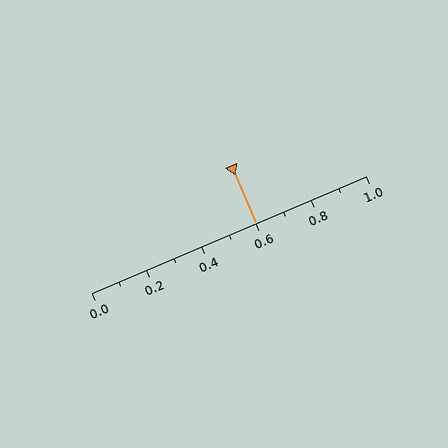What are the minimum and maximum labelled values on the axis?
The axis runs from 0.0 to 1.0.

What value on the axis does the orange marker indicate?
The marker indicates approximately 0.6.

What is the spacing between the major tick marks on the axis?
The major ticks are spaced 0.2 apart.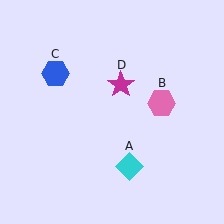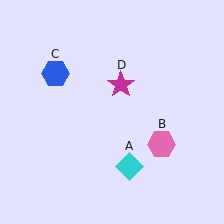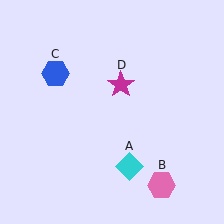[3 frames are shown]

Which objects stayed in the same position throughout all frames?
Cyan diamond (object A) and blue hexagon (object C) and magenta star (object D) remained stationary.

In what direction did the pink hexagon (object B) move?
The pink hexagon (object B) moved down.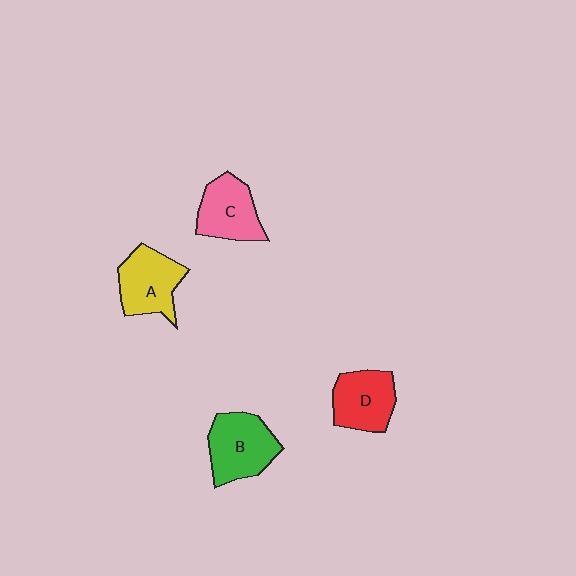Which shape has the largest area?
Shape B (green).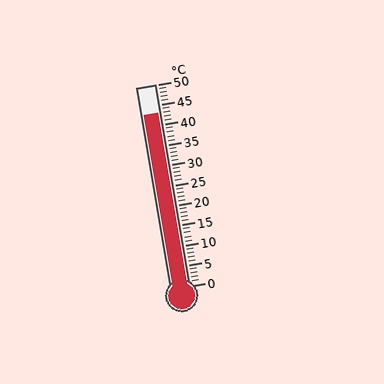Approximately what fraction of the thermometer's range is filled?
The thermometer is filled to approximately 85% of its range.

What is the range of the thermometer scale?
The thermometer scale ranges from 0°C to 50°C.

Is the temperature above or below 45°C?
The temperature is below 45°C.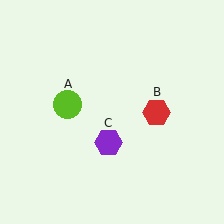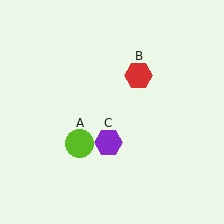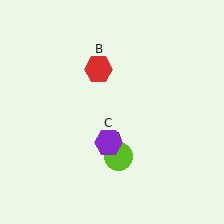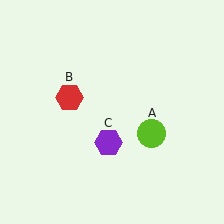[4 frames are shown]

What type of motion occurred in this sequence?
The lime circle (object A), red hexagon (object B) rotated counterclockwise around the center of the scene.